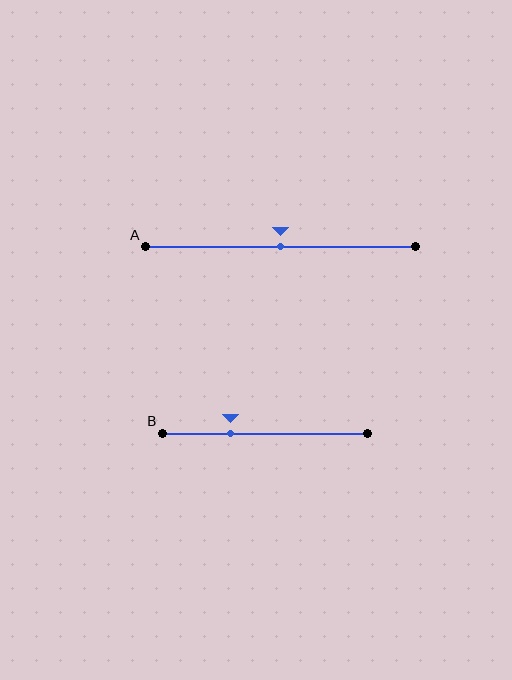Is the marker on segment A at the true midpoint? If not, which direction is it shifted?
Yes, the marker on segment A is at the true midpoint.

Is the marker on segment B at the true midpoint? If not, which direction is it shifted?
No, the marker on segment B is shifted to the left by about 17% of the segment length.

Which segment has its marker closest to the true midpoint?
Segment A has its marker closest to the true midpoint.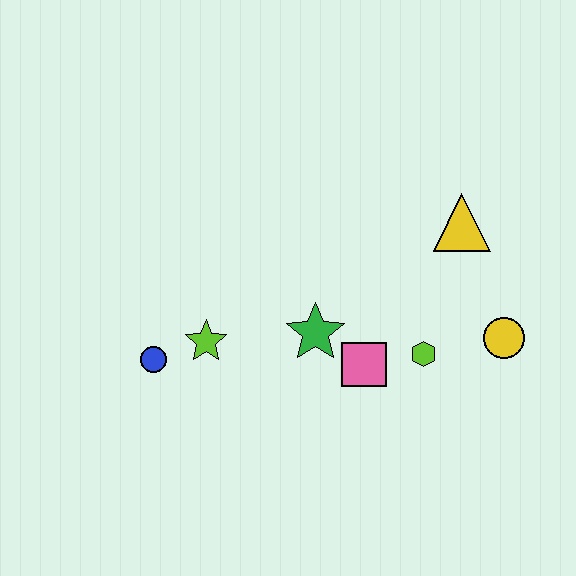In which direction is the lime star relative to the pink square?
The lime star is to the left of the pink square.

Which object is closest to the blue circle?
The lime star is closest to the blue circle.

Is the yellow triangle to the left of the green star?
No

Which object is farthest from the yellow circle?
The blue circle is farthest from the yellow circle.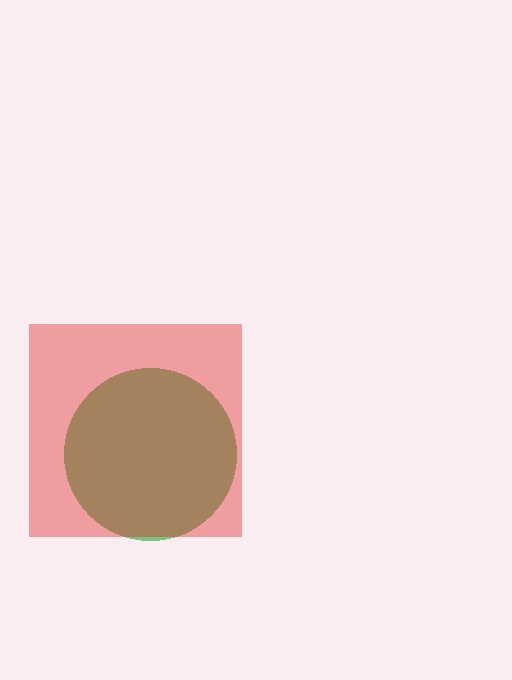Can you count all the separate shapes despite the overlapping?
Yes, there are 2 separate shapes.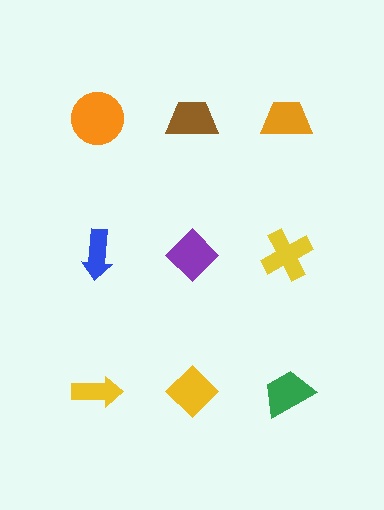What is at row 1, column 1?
An orange circle.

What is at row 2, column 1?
A blue arrow.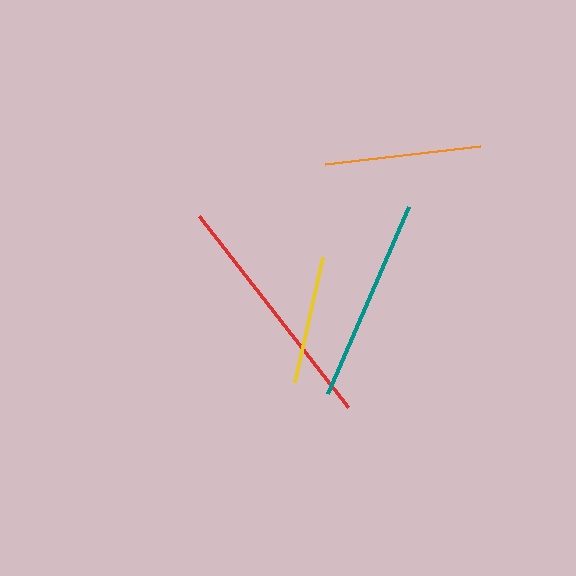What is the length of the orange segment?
The orange segment is approximately 156 pixels long.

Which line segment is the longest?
The red line is the longest at approximately 243 pixels.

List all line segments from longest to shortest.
From longest to shortest: red, teal, orange, yellow.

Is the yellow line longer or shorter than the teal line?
The teal line is longer than the yellow line.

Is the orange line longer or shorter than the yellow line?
The orange line is longer than the yellow line.